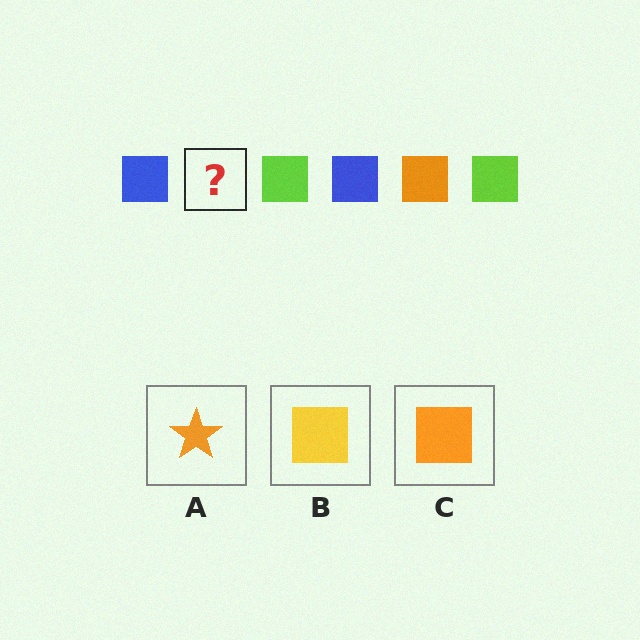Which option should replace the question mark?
Option C.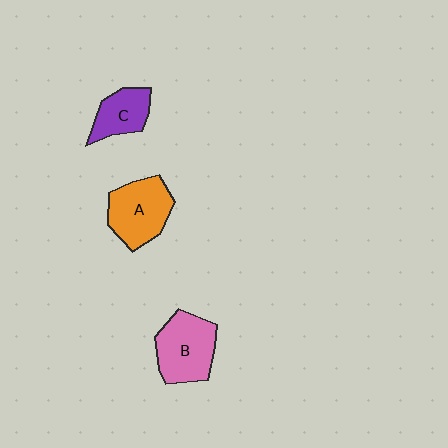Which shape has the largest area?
Shape B (pink).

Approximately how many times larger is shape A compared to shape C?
Approximately 1.5 times.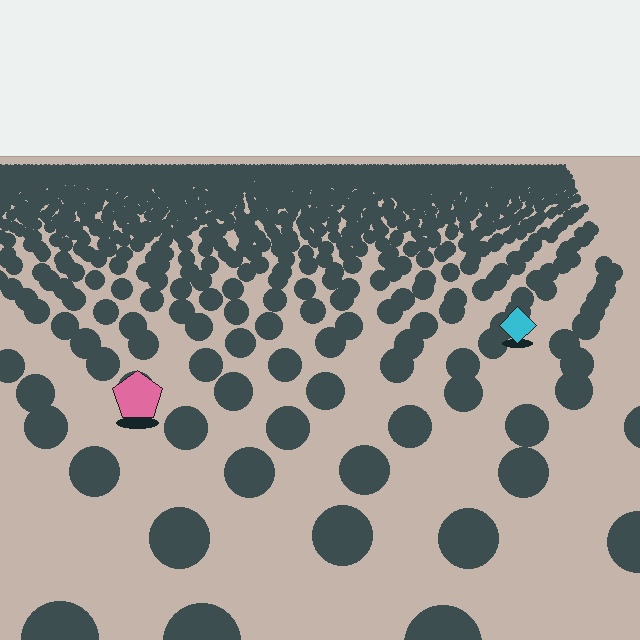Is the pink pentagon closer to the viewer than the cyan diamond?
Yes. The pink pentagon is closer — you can tell from the texture gradient: the ground texture is coarser near it.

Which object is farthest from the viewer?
The cyan diamond is farthest from the viewer. It appears smaller and the ground texture around it is denser.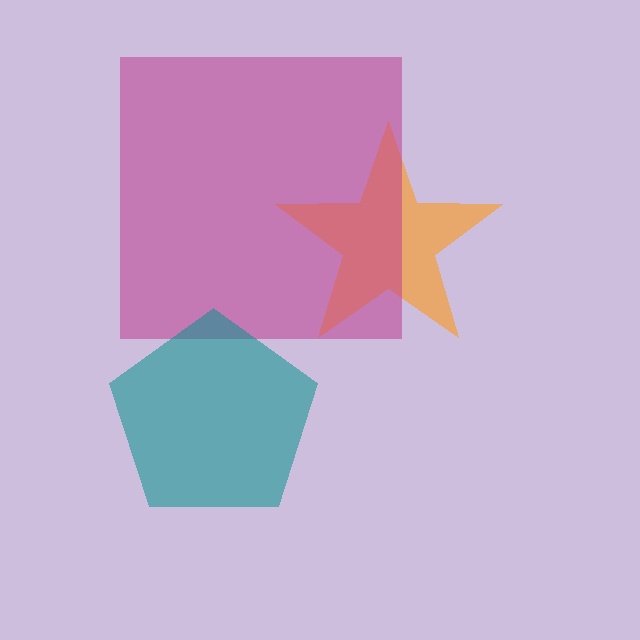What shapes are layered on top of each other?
The layered shapes are: an orange star, a magenta square, a teal pentagon.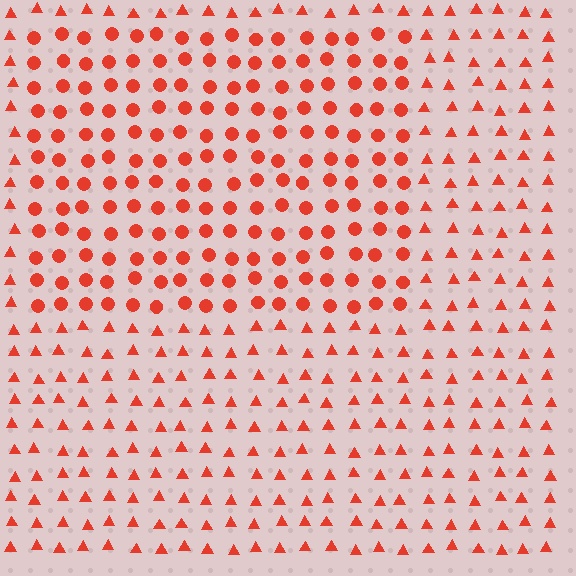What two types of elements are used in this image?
The image uses circles inside the rectangle region and triangles outside it.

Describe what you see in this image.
The image is filled with small red elements arranged in a uniform grid. A rectangle-shaped region contains circles, while the surrounding area contains triangles. The boundary is defined purely by the change in element shape.